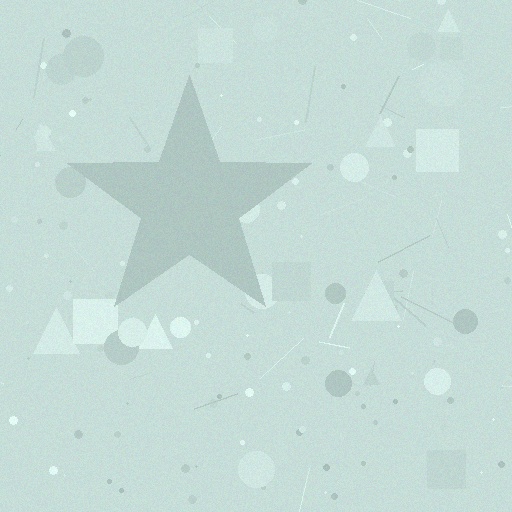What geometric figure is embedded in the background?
A star is embedded in the background.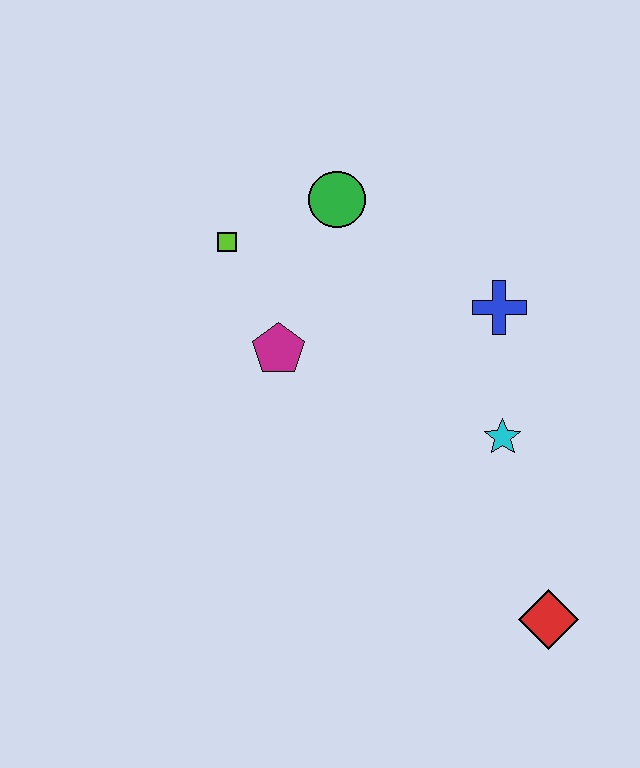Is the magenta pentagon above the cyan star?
Yes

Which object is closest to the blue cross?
The cyan star is closest to the blue cross.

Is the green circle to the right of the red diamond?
No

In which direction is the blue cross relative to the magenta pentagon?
The blue cross is to the right of the magenta pentagon.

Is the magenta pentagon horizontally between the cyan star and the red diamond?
No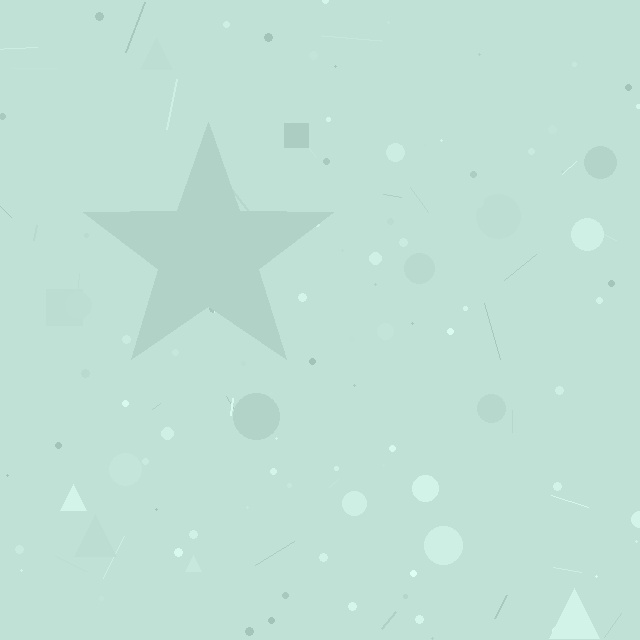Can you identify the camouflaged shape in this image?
The camouflaged shape is a star.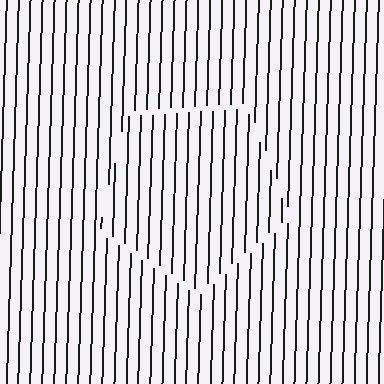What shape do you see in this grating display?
An illusory pentagon. The interior of the shape contains the same grating, shifted by half a period — the contour is defined by the phase discontinuity where line-ends from the inner and outer gratings abut.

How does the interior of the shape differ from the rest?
The interior of the shape contains the same grating, shifted by half a period — the contour is defined by the phase discontinuity where line-ends from the inner and outer gratings abut.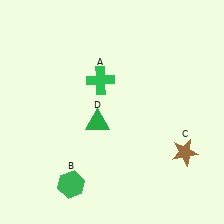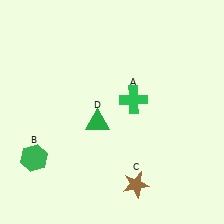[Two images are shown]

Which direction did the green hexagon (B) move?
The green hexagon (B) moved left.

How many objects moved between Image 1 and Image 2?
3 objects moved between the two images.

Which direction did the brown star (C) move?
The brown star (C) moved left.